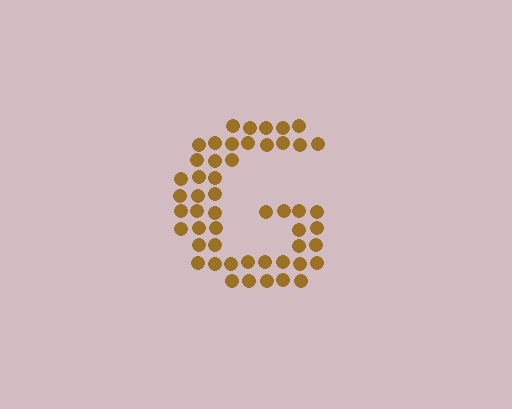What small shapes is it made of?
It is made of small circles.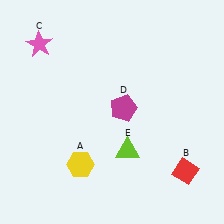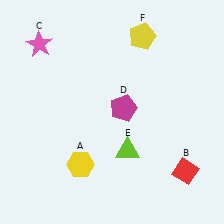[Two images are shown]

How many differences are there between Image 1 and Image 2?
There is 1 difference between the two images.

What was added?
A yellow pentagon (F) was added in Image 2.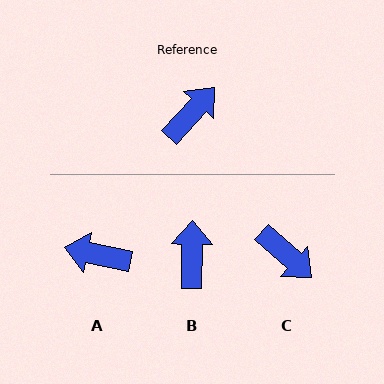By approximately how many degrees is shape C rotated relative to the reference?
Approximately 90 degrees clockwise.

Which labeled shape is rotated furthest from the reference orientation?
A, about 121 degrees away.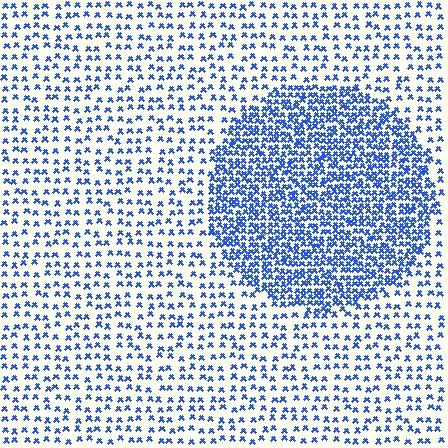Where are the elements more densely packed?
The elements are more densely packed inside the circle boundary.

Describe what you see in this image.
The image contains small blue elements arranged at two different densities. A circle-shaped region is visible where the elements are more densely packed than the surrounding area.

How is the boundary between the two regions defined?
The boundary is defined by a change in element density (approximately 2.5x ratio). All elements are the same color, size, and shape.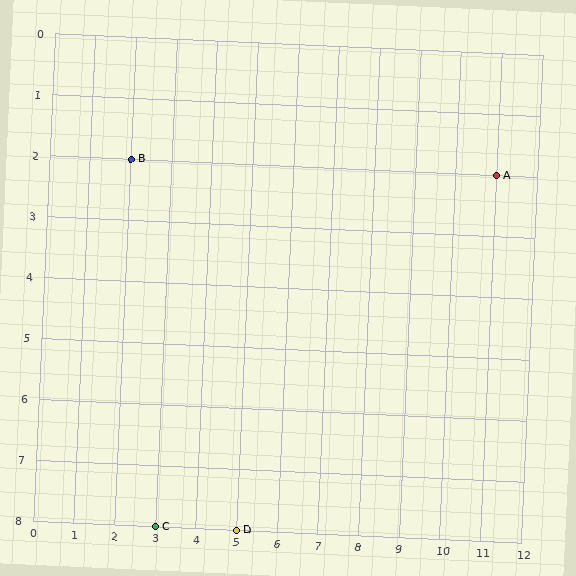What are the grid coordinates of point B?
Point B is at grid coordinates (2, 2).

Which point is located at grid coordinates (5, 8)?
Point D is at (5, 8).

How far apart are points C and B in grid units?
Points C and B are 1 column and 6 rows apart (about 6.1 grid units diagonally).